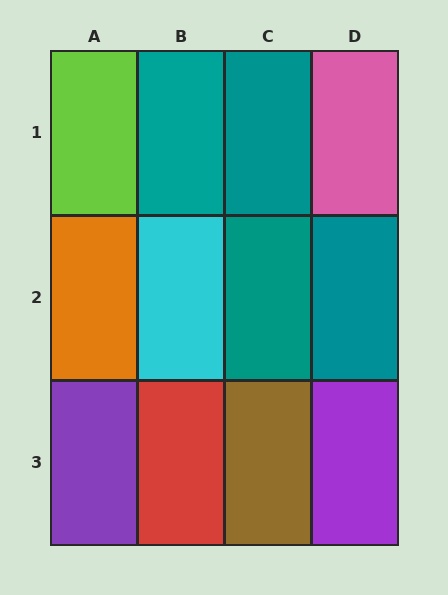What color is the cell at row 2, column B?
Cyan.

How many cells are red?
1 cell is red.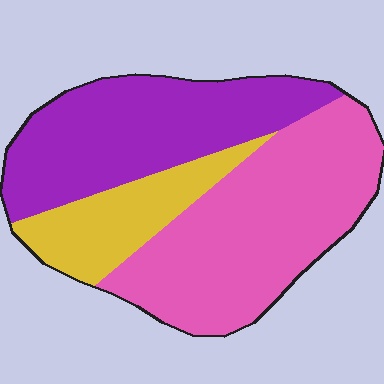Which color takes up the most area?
Pink, at roughly 45%.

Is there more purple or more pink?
Pink.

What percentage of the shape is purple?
Purple covers 36% of the shape.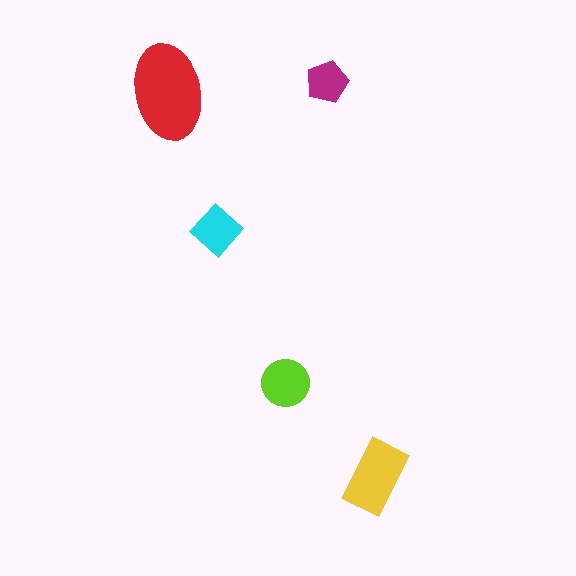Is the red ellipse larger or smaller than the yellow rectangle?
Larger.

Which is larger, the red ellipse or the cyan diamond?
The red ellipse.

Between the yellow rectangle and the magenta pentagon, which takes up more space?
The yellow rectangle.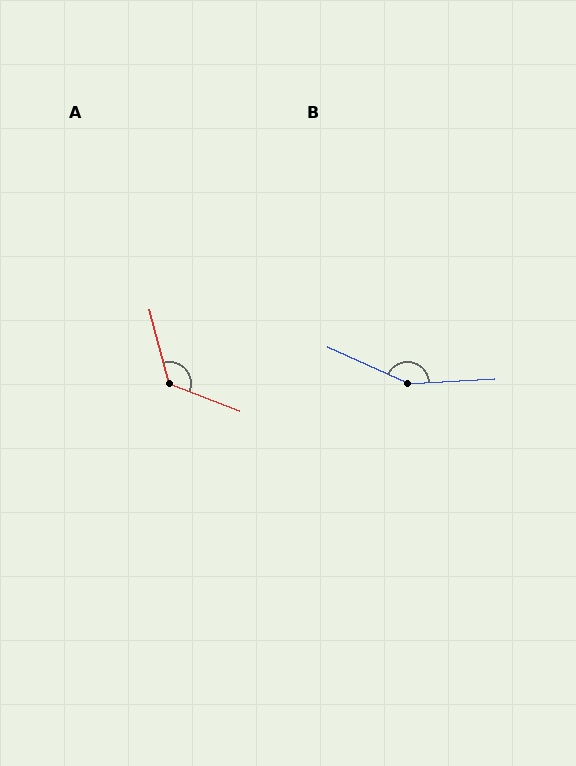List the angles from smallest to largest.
A (126°), B (153°).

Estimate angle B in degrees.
Approximately 153 degrees.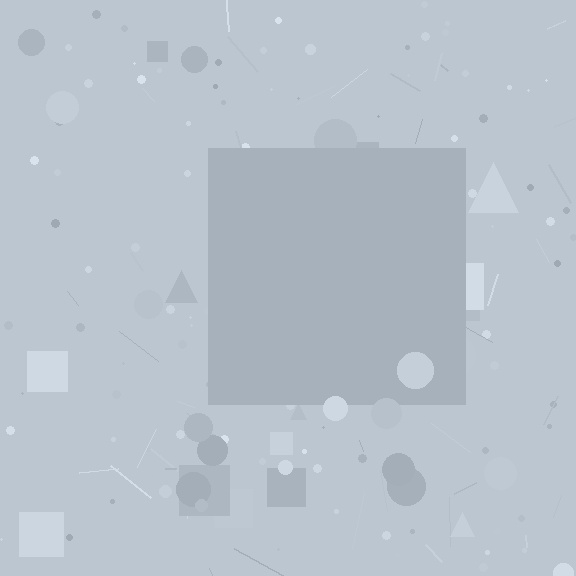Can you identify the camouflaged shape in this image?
The camouflaged shape is a square.